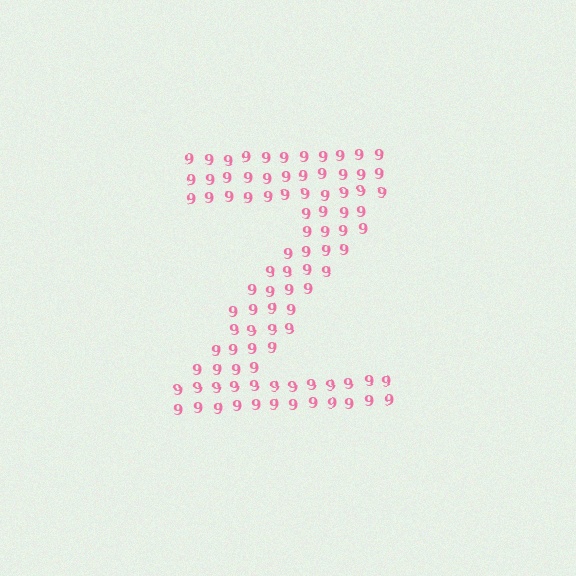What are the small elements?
The small elements are digit 9's.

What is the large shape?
The large shape is the letter Z.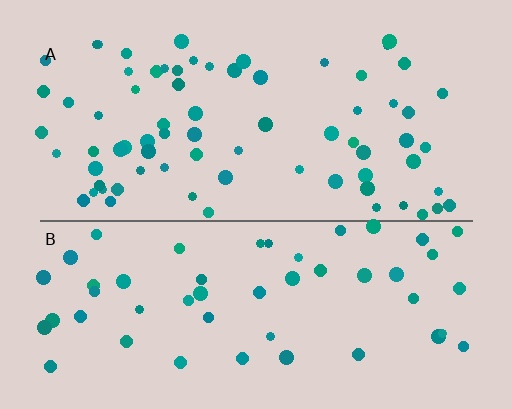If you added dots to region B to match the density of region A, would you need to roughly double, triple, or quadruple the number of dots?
Approximately double.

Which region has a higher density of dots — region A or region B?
A (the top).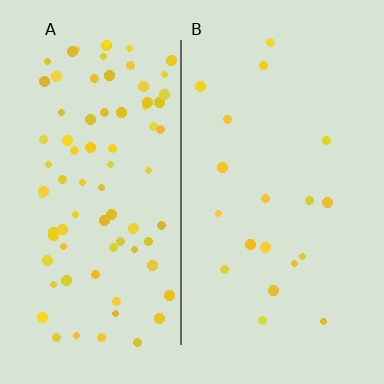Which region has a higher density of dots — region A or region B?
A (the left).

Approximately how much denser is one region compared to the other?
Approximately 4.2× — region A over region B.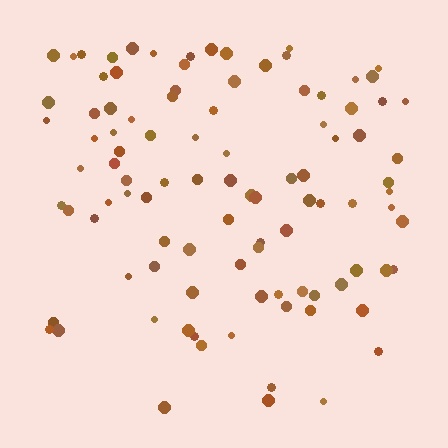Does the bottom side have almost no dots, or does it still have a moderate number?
Still a moderate number, just noticeably fewer than the top.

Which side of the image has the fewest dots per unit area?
The bottom.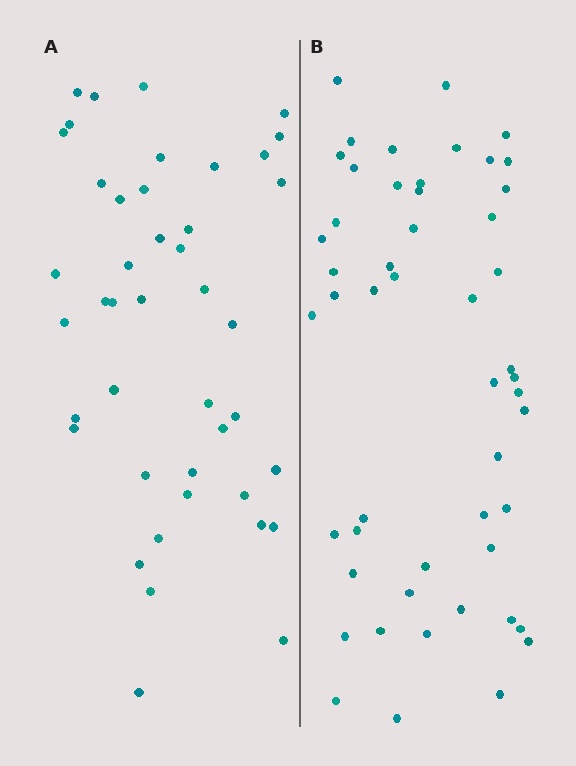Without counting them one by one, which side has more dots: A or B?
Region B (the right region) has more dots.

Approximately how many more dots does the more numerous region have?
Region B has roughly 8 or so more dots than region A.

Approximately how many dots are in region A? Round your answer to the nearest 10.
About 40 dots. (The exact count is 43, which rounds to 40.)